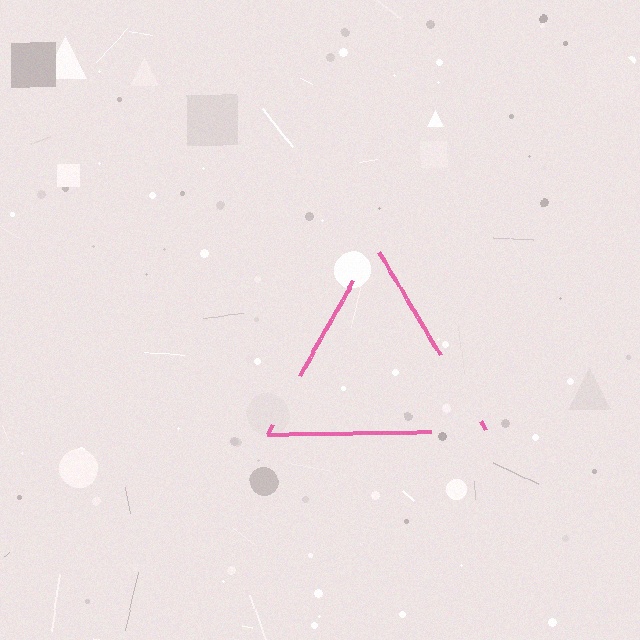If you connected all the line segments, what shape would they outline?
They would outline a triangle.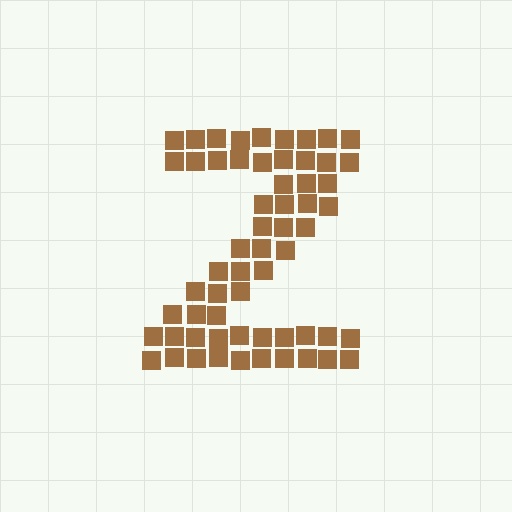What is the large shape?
The large shape is the letter Z.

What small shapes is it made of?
It is made of small squares.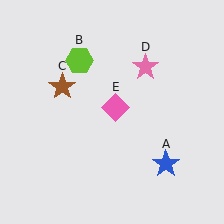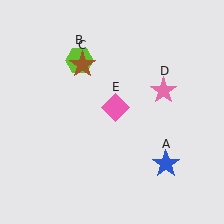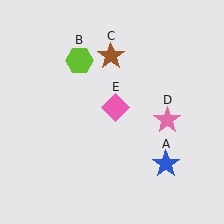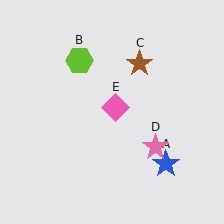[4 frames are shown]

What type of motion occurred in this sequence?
The brown star (object C), pink star (object D) rotated clockwise around the center of the scene.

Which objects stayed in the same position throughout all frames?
Blue star (object A) and lime hexagon (object B) and pink diamond (object E) remained stationary.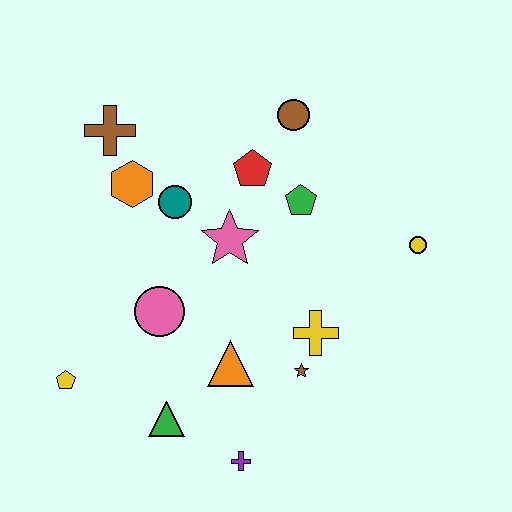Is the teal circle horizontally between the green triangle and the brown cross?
No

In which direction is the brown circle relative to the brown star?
The brown circle is above the brown star.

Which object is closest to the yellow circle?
The green pentagon is closest to the yellow circle.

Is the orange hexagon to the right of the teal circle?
No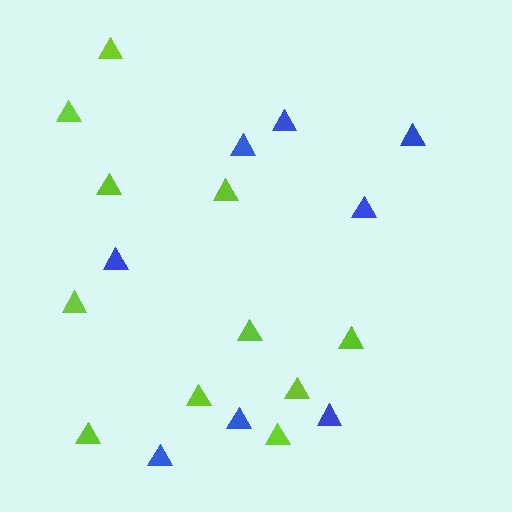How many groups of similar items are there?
There are 2 groups: one group of lime triangles (11) and one group of blue triangles (8).